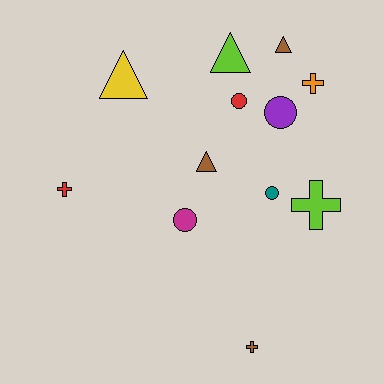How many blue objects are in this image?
There are no blue objects.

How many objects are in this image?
There are 12 objects.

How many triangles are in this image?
There are 4 triangles.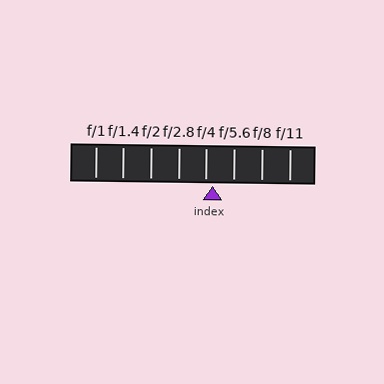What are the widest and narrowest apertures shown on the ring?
The widest aperture shown is f/1 and the narrowest is f/11.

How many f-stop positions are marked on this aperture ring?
There are 8 f-stop positions marked.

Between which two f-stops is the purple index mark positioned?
The index mark is between f/4 and f/5.6.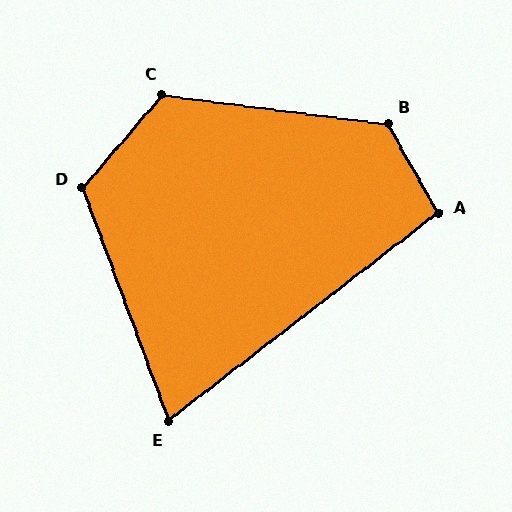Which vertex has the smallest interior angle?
E, at approximately 73 degrees.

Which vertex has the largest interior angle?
B, at approximately 126 degrees.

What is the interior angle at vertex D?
Approximately 119 degrees (obtuse).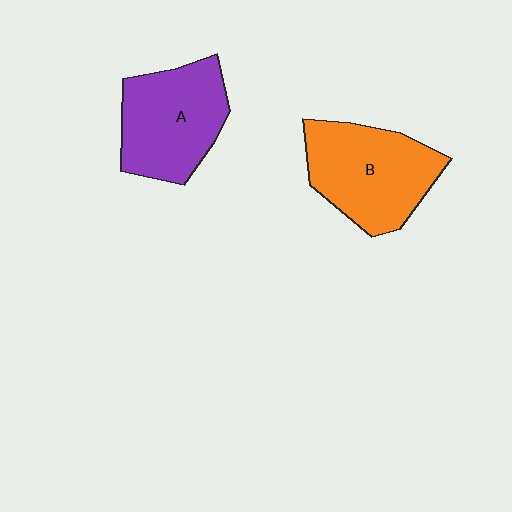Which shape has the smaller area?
Shape A (purple).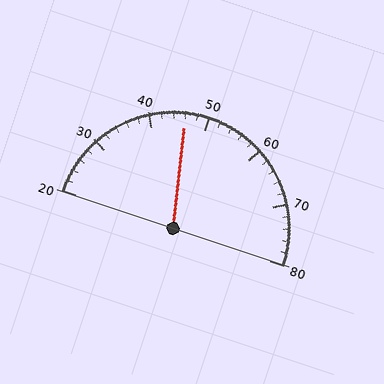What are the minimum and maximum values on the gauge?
The gauge ranges from 20 to 80.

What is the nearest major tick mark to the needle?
The nearest major tick mark is 50.